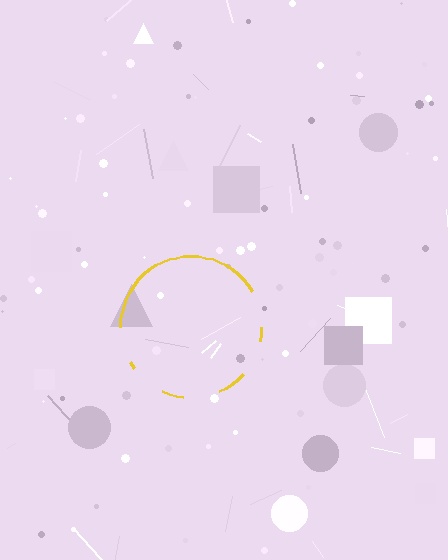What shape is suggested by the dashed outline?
The dashed outline suggests a circle.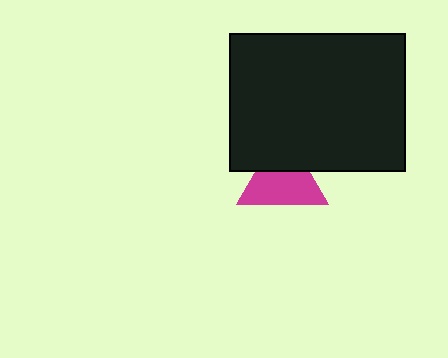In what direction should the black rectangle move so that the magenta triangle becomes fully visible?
The black rectangle should move up. That is the shortest direction to clear the overlap and leave the magenta triangle fully visible.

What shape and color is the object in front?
The object in front is a black rectangle.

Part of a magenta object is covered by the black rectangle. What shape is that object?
It is a triangle.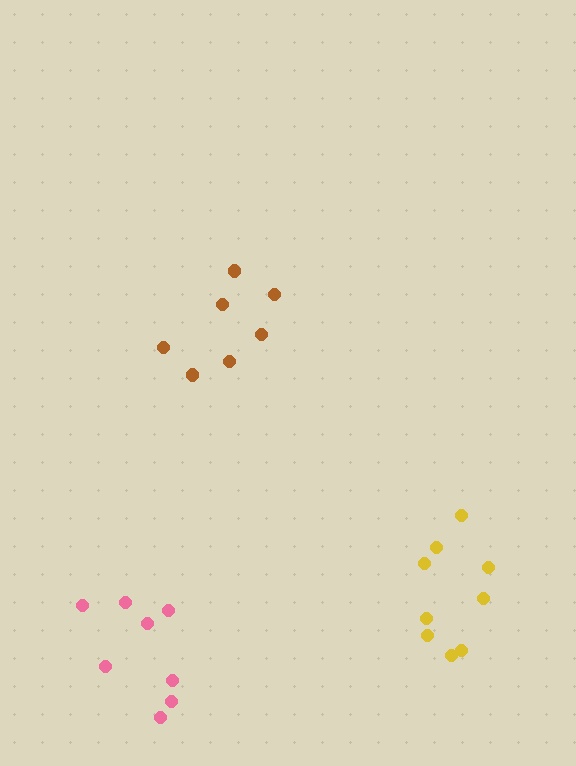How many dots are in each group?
Group 1: 9 dots, Group 2: 7 dots, Group 3: 8 dots (24 total).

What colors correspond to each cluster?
The clusters are colored: yellow, brown, pink.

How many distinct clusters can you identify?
There are 3 distinct clusters.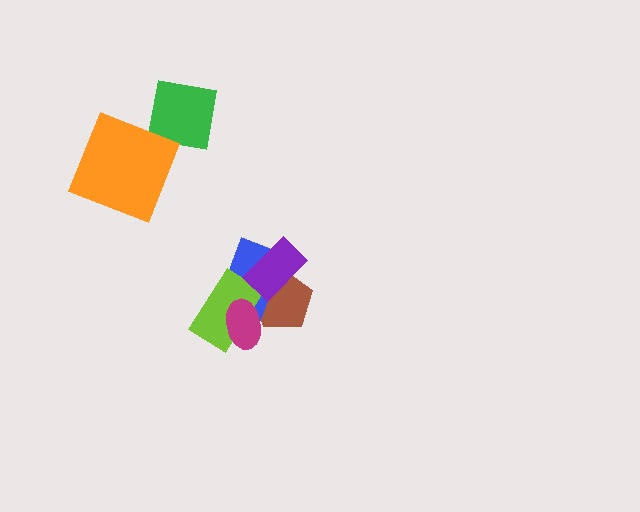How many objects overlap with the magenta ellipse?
3 objects overlap with the magenta ellipse.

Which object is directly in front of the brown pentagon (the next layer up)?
The blue rectangle is directly in front of the brown pentagon.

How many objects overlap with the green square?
0 objects overlap with the green square.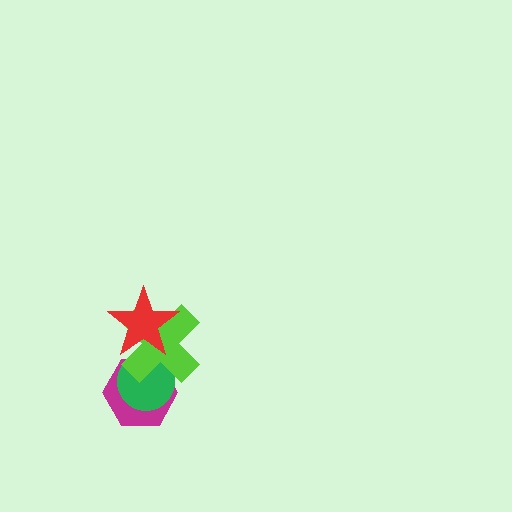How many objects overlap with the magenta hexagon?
2 objects overlap with the magenta hexagon.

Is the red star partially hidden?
No, no other shape covers it.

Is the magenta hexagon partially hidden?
Yes, it is partially covered by another shape.